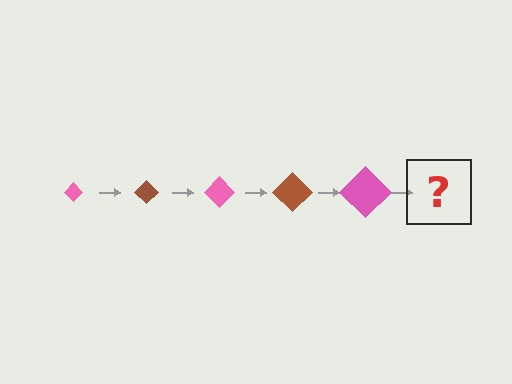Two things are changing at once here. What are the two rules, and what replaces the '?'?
The two rules are that the diamond grows larger each step and the color cycles through pink and brown. The '?' should be a brown diamond, larger than the previous one.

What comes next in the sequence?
The next element should be a brown diamond, larger than the previous one.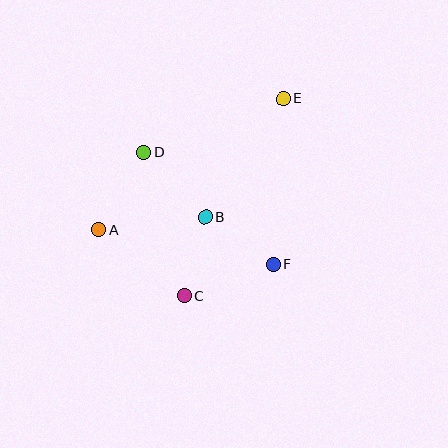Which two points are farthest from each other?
Points A and E are farthest from each other.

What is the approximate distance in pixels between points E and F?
The distance between E and F is approximately 166 pixels.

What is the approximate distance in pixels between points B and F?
The distance between B and F is approximately 83 pixels.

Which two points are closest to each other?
Points B and C are closest to each other.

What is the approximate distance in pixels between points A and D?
The distance between A and D is approximately 90 pixels.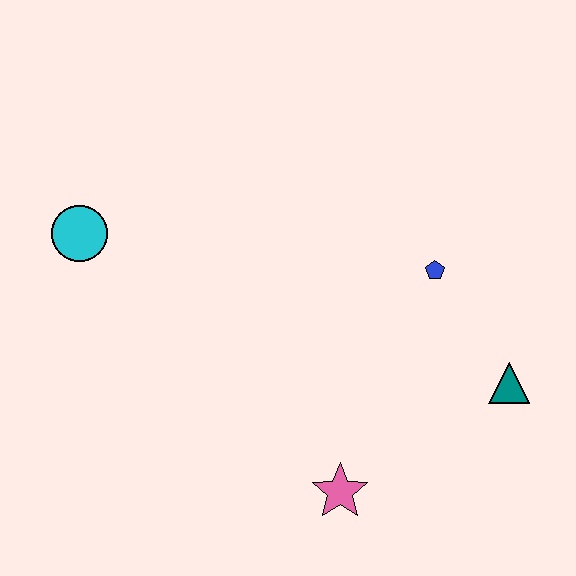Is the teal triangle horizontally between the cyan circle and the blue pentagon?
No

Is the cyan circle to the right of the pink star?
No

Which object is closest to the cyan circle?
The blue pentagon is closest to the cyan circle.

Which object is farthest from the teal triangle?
The cyan circle is farthest from the teal triangle.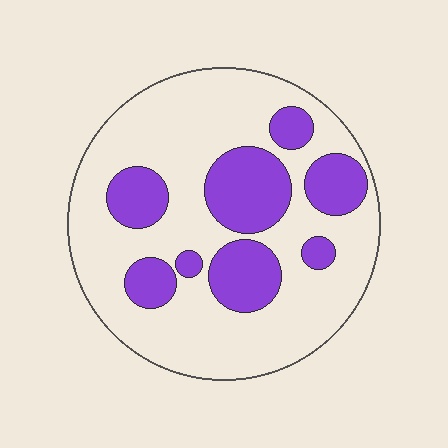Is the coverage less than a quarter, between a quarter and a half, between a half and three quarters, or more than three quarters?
Between a quarter and a half.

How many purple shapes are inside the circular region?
8.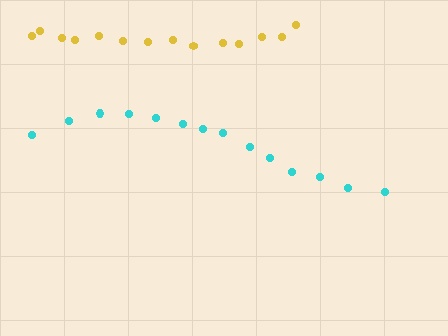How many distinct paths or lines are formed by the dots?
There are 2 distinct paths.